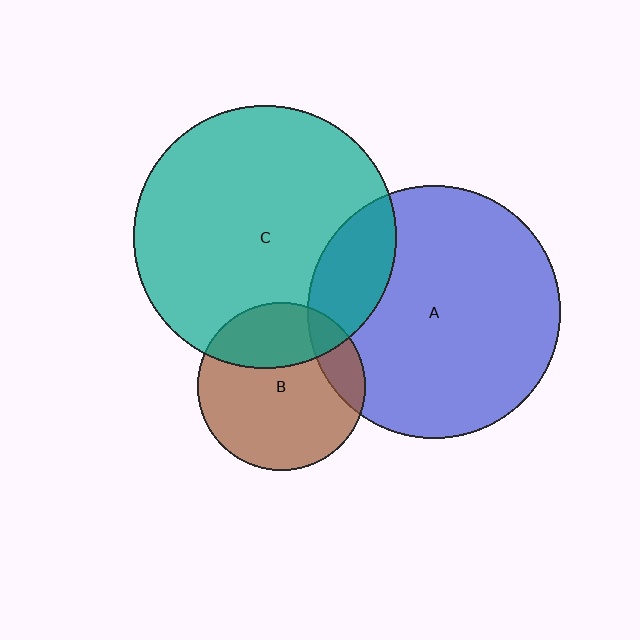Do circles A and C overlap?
Yes.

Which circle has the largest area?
Circle C (teal).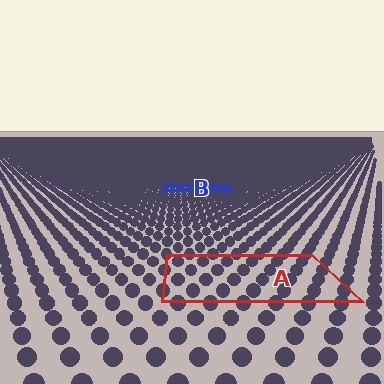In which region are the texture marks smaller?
The texture marks are smaller in region B, because it is farther away.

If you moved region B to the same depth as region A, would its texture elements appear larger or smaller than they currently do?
They would appear larger. At a closer depth, the same texture elements are projected at a bigger on-screen size.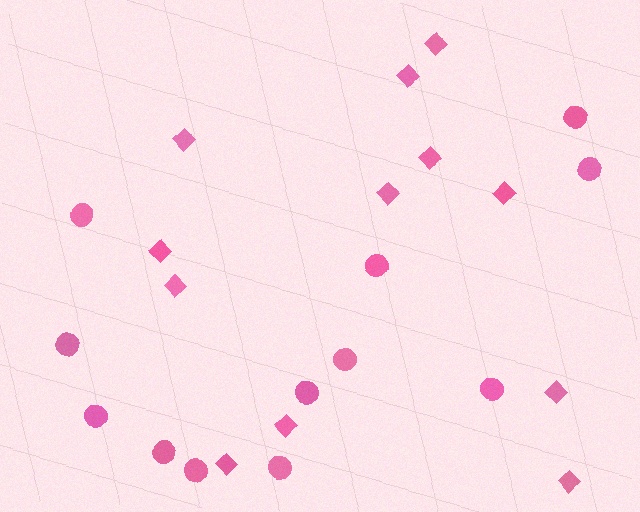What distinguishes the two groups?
There are 2 groups: one group of circles (12) and one group of diamonds (12).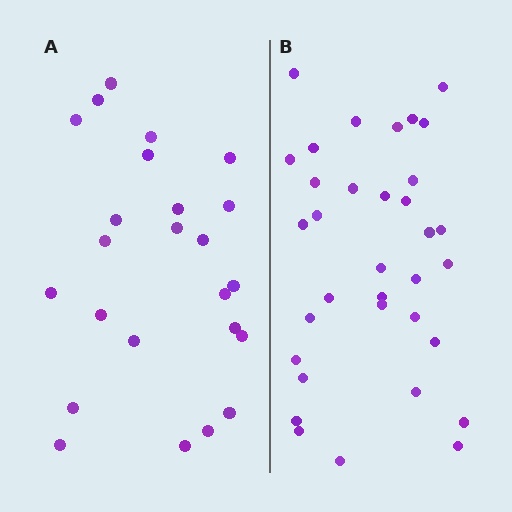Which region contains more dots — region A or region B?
Region B (the right region) has more dots.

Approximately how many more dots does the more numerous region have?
Region B has roughly 10 or so more dots than region A.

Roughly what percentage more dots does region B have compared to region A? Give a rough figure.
About 40% more.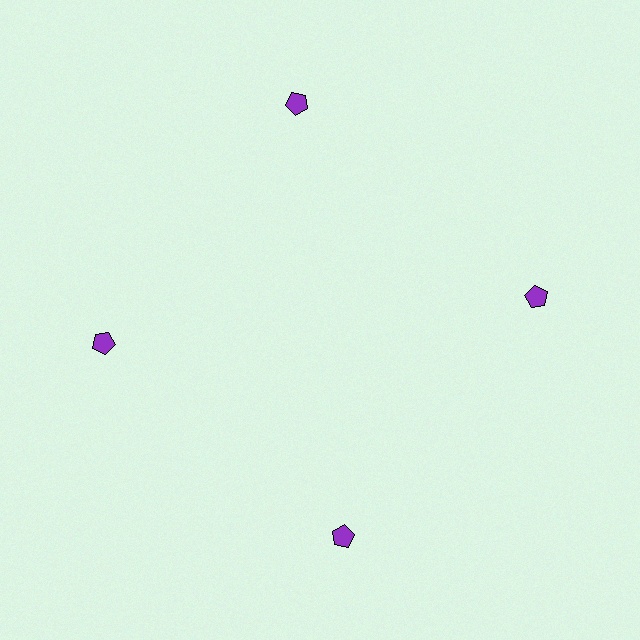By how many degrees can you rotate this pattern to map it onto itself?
The pattern maps onto itself every 90 degrees of rotation.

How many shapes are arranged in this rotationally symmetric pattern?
There are 4 shapes, arranged in 4 groups of 1.